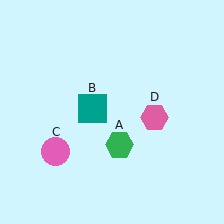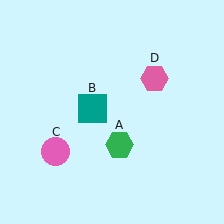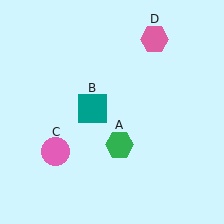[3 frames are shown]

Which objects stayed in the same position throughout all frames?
Green hexagon (object A) and teal square (object B) and pink circle (object C) remained stationary.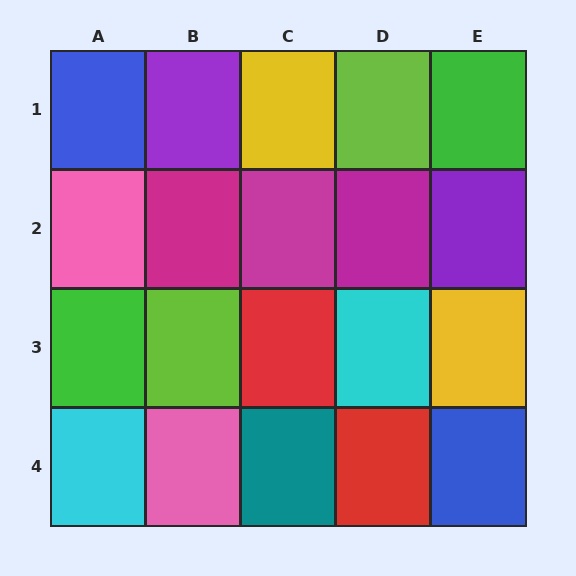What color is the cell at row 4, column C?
Teal.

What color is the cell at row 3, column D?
Cyan.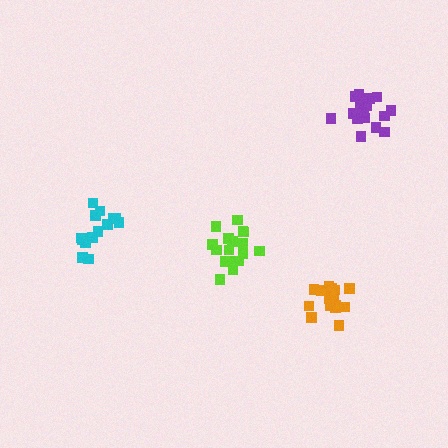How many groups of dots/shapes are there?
There are 4 groups.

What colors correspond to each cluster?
The clusters are colored: purple, lime, orange, cyan.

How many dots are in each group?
Group 1: 17 dots, Group 2: 17 dots, Group 3: 15 dots, Group 4: 15 dots (64 total).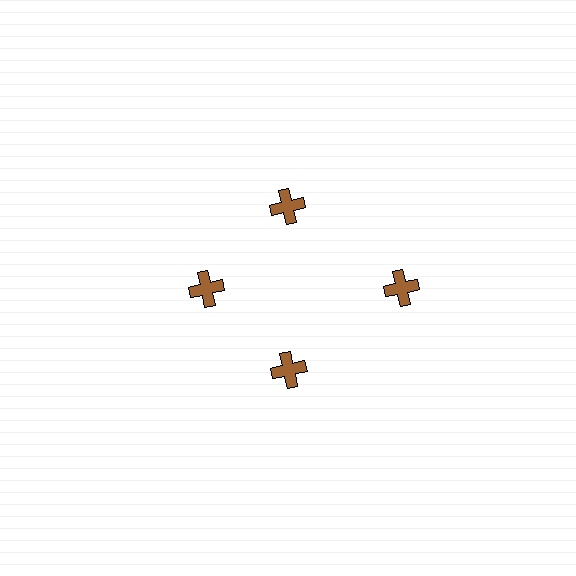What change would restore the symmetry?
The symmetry would be restored by moving it inward, back onto the ring so that all 4 crosses sit at equal angles and equal distance from the center.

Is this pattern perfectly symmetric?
No. The 4 brown crosses are arranged in a ring, but one element near the 3 o'clock position is pushed outward from the center, breaking the 4-fold rotational symmetry.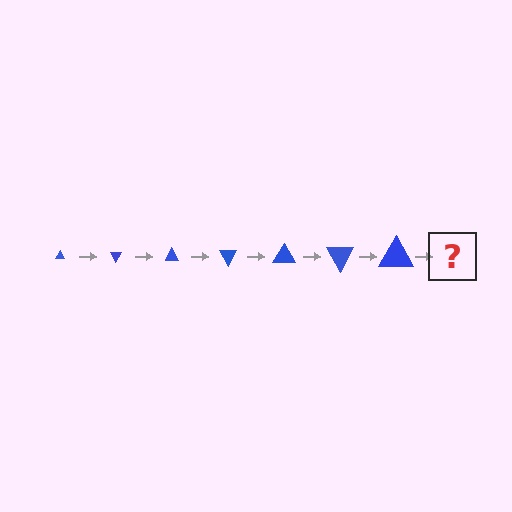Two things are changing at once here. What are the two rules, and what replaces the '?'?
The two rules are that the triangle grows larger each step and it rotates 60 degrees each step. The '?' should be a triangle, larger than the previous one and rotated 420 degrees from the start.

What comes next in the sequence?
The next element should be a triangle, larger than the previous one and rotated 420 degrees from the start.